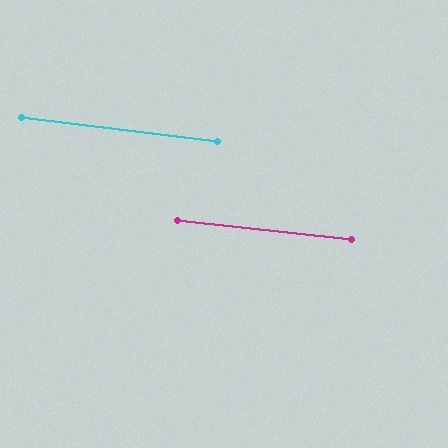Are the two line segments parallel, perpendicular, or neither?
Parallel — their directions differ by only 0.9°.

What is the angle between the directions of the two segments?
Approximately 1 degree.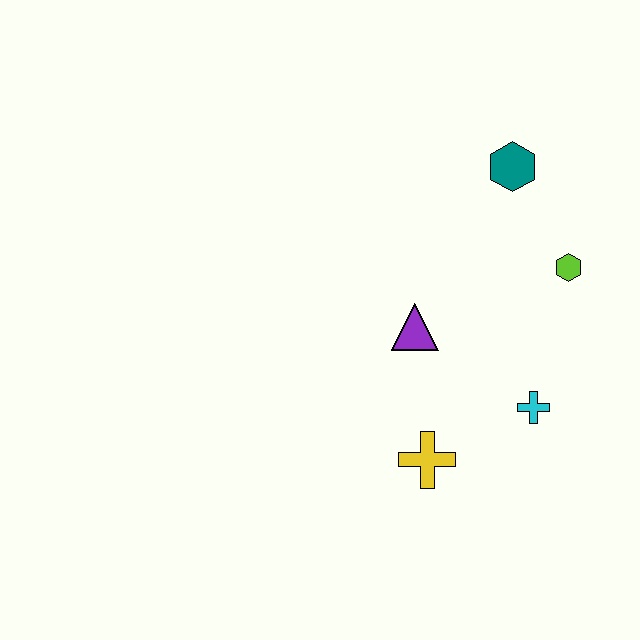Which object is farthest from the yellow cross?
The teal hexagon is farthest from the yellow cross.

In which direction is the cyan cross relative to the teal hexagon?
The cyan cross is below the teal hexagon.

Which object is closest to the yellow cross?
The cyan cross is closest to the yellow cross.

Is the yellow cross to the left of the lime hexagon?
Yes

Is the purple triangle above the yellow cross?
Yes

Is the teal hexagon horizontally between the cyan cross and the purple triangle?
Yes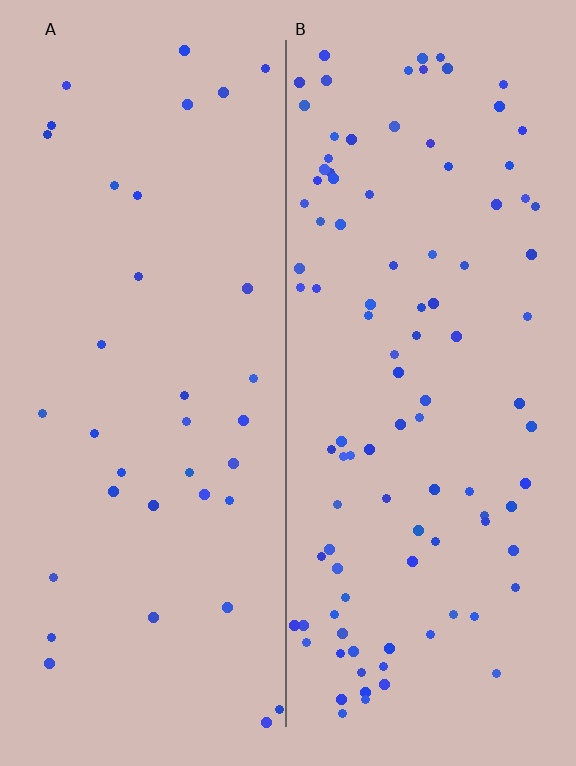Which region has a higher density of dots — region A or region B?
B (the right).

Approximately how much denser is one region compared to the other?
Approximately 2.8× — region B over region A.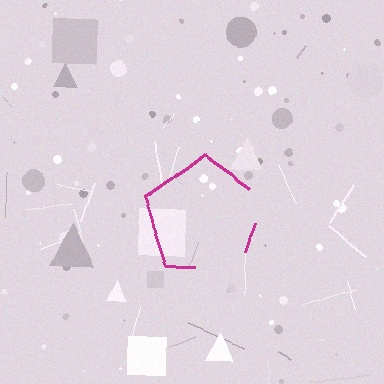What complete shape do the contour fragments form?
The contour fragments form a pentagon.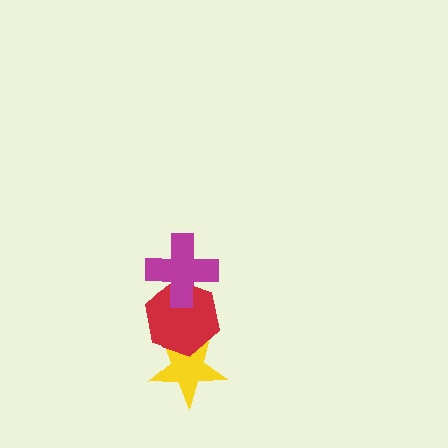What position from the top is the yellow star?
The yellow star is 3rd from the top.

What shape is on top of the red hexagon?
The magenta cross is on top of the red hexagon.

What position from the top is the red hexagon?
The red hexagon is 2nd from the top.